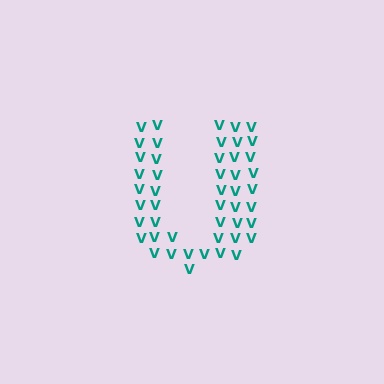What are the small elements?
The small elements are letter V's.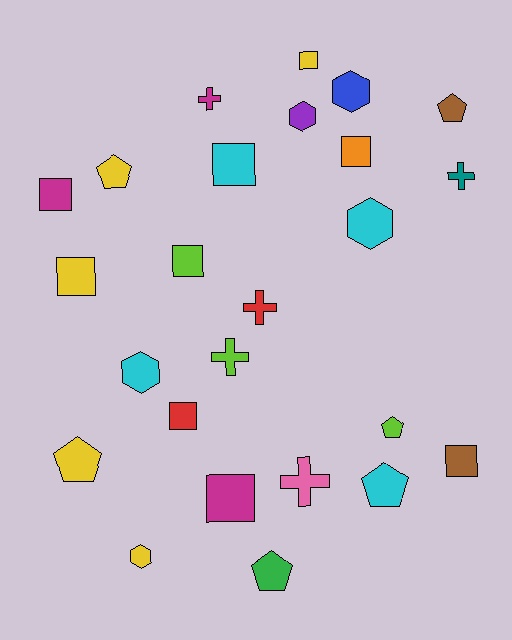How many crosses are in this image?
There are 5 crosses.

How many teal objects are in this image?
There is 1 teal object.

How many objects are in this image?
There are 25 objects.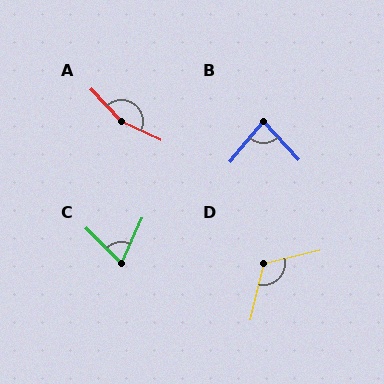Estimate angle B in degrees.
Approximately 82 degrees.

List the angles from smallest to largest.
C (69°), B (82°), D (117°), A (159°).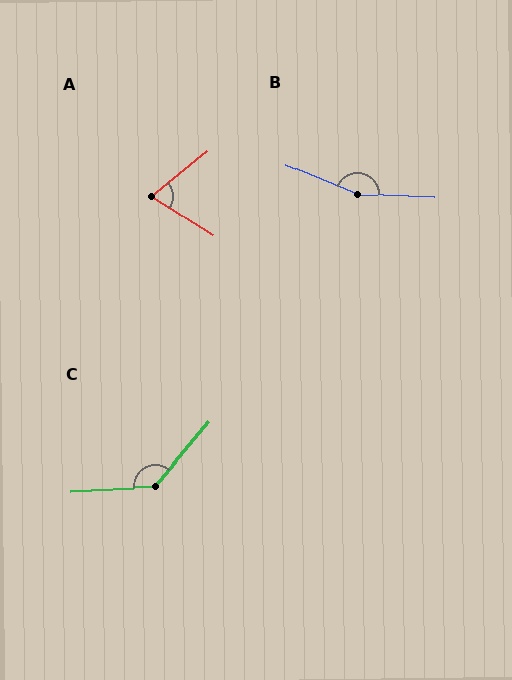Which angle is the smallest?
A, at approximately 72 degrees.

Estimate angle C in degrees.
Approximately 133 degrees.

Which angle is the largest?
B, at approximately 160 degrees.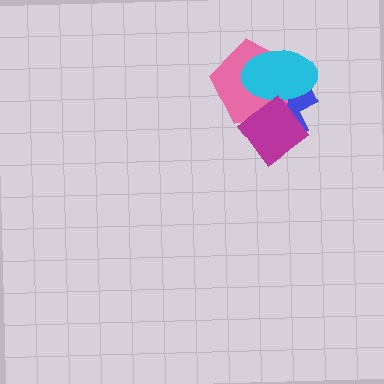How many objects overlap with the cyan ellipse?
3 objects overlap with the cyan ellipse.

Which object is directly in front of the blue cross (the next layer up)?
The pink pentagon is directly in front of the blue cross.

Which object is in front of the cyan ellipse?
The magenta diamond is in front of the cyan ellipse.